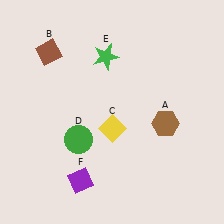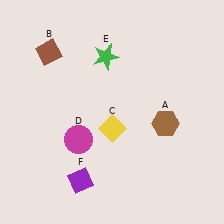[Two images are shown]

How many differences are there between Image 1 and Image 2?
There is 1 difference between the two images.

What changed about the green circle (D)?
In Image 1, D is green. In Image 2, it changed to magenta.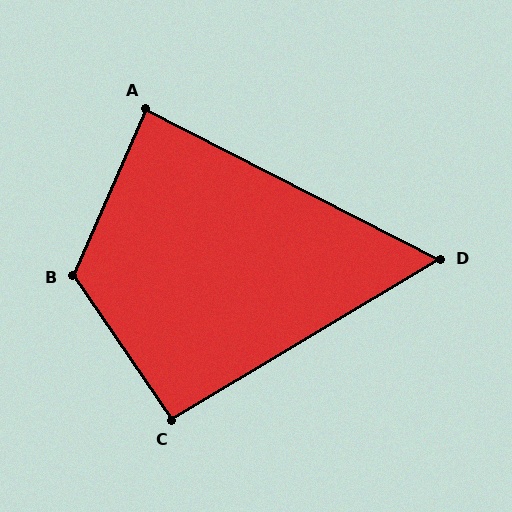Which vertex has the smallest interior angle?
D, at approximately 58 degrees.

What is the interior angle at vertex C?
Approximately 93 degrees (approximately right).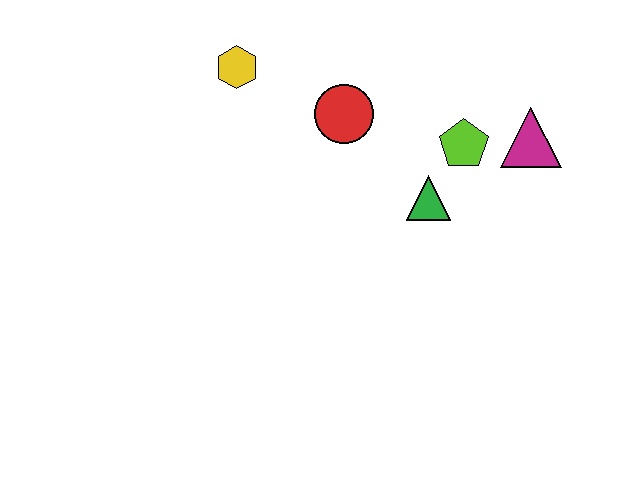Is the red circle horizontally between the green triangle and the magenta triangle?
No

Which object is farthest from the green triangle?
The yellow hexagon is farthest from the green triangle.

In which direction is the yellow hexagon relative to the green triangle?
The yellow hexagon is to the left of the green triangle.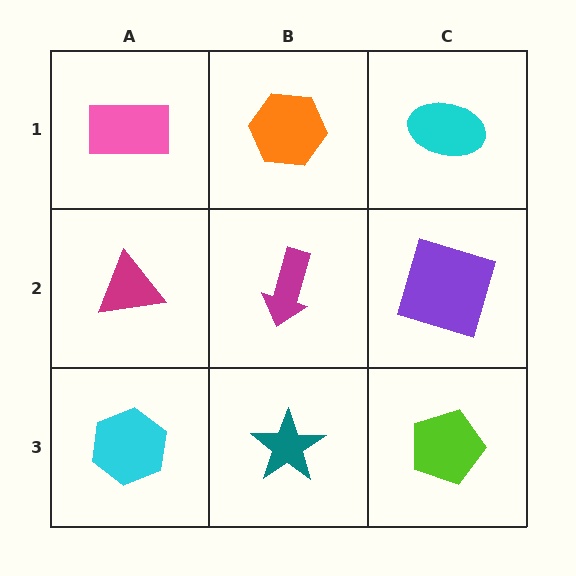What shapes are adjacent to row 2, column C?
A cyan ellipse (row 1, column C), a lime pentagon (row 3, column C), a magenta arrow (row 2, column B).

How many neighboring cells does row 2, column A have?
3.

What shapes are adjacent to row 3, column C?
A purple square (row 2, column C), a teal star (row 3, column B).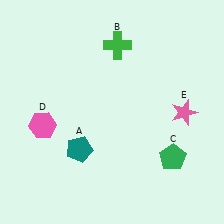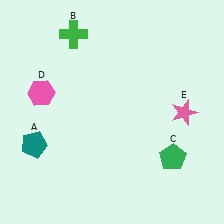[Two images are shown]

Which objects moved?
The objects that moved are: the teal pentagon (A), the green cross (B), the pink hexagon (D).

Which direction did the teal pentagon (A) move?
The teal pentagon (A) moved left.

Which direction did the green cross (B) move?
The green cross (B) moved left.